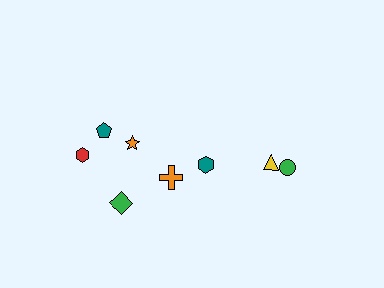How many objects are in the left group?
There are 5 objects.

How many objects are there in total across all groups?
There are 8 objects.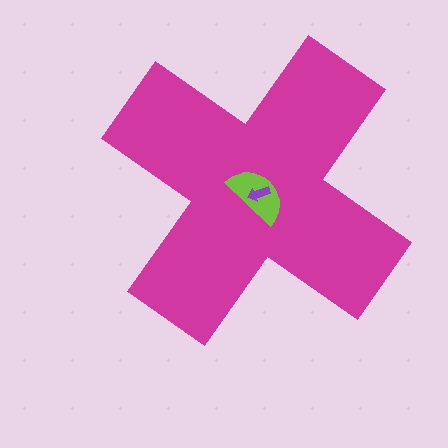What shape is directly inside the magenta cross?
The lime semicircle.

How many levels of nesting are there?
3.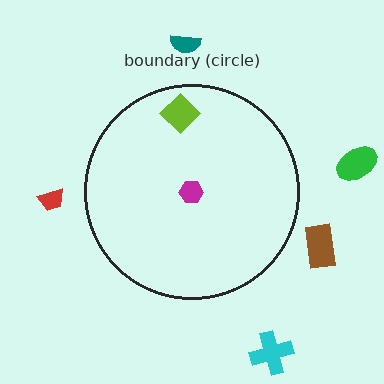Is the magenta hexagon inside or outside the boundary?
Inside.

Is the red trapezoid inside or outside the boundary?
Outside.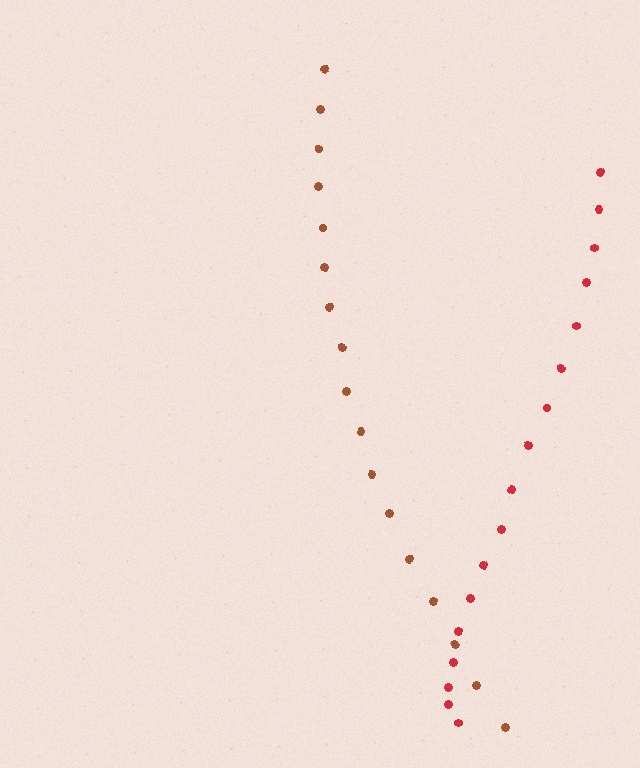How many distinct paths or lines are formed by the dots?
There are 2 distinct paths.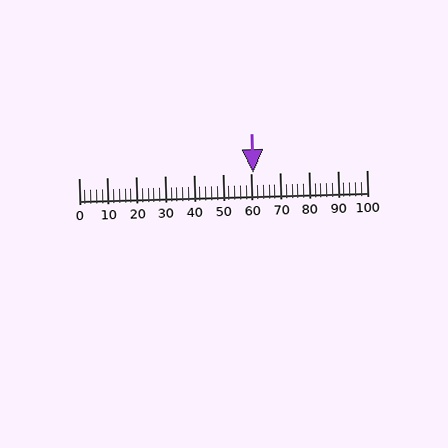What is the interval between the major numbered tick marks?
The major tick marks are spaced 10 units apart.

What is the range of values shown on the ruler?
The ruler shows values from 0 to 100.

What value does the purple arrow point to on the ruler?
The purple arrow points to approximately 61.